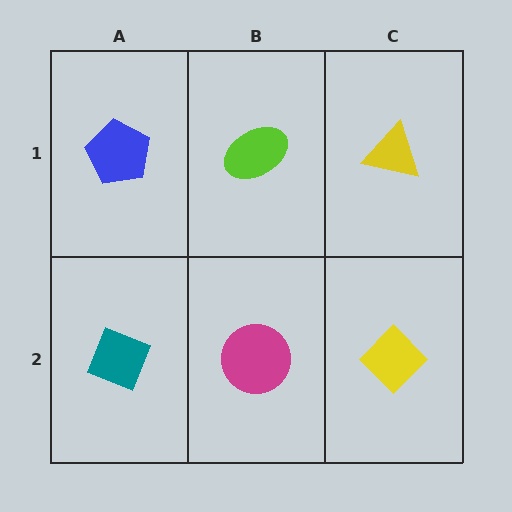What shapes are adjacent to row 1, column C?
A yellow diamond (row 2, column C), a lime ellipse (row 1, column B).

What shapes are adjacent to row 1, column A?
A teal diamond (row 2, column A), a lime ellipse (row 1, column B).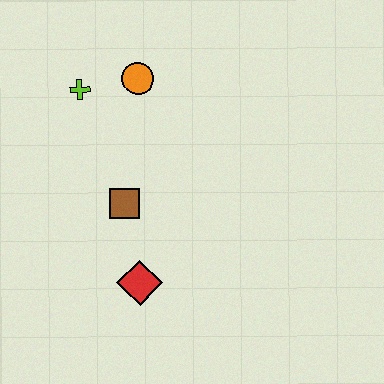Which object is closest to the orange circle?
The lime cross is closest to the orange circle.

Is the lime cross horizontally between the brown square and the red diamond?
No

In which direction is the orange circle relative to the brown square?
The orange circle is above the brown square.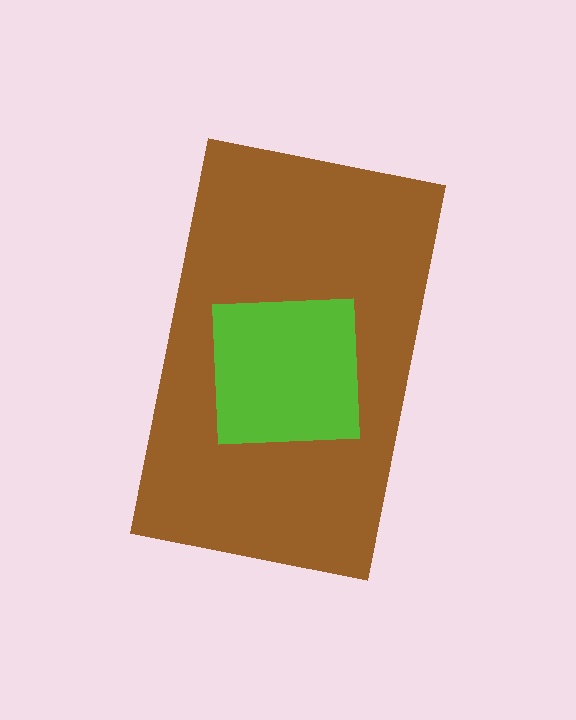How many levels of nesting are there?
2.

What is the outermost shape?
The brown rectangle.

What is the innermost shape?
The lime square.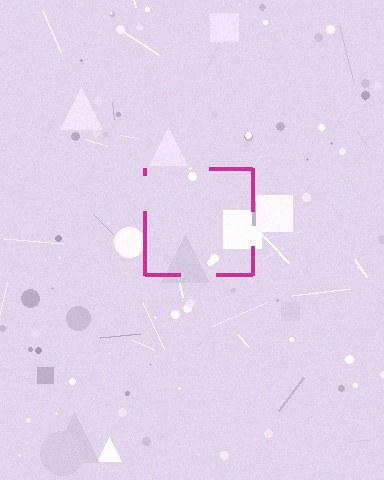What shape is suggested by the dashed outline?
The dashed outline suggests a square.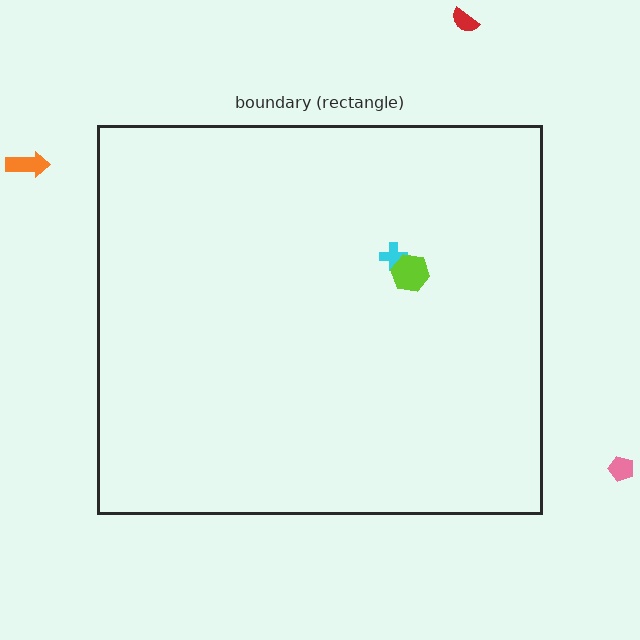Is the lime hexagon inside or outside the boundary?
Inside.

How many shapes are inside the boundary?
2 inside, 3 outside.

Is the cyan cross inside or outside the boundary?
Inside.